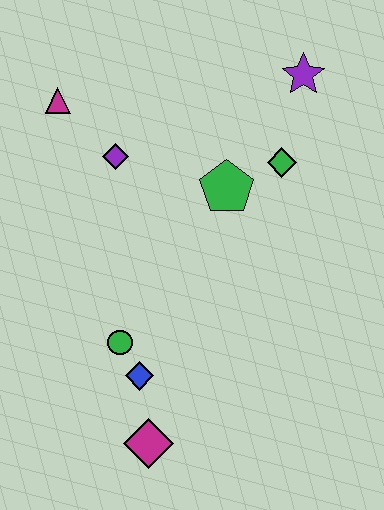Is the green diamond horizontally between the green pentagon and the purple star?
Yes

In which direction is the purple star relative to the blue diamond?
The purple star is above the blue diamond.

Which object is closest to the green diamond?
The green pentagon is closest to the green diamond.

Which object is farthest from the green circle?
The purple star is farthest from the green circle.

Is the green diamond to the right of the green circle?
Yes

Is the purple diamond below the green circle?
No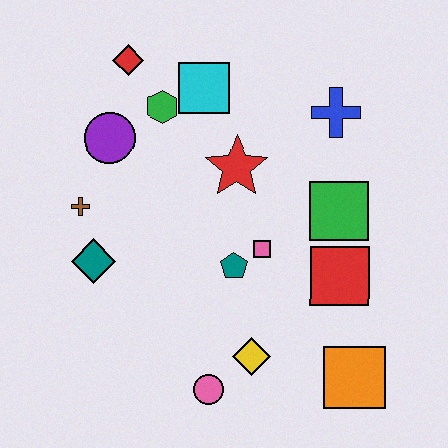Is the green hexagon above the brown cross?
Yes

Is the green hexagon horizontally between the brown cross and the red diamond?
No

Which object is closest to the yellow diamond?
The pink circle is closest to the yellow diamond.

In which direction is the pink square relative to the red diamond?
The pink square is below the red diamond.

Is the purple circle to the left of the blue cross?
Yes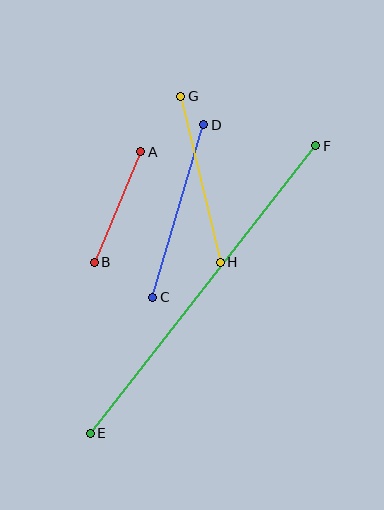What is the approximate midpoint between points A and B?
The midpoint is at approximately (118, 207) pixels.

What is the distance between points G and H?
The distance is approximately 171 pixels.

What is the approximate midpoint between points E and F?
The midpoint is at approximately (203, 290) pixels.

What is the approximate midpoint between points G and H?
The midpoint is at approximately (200, 179) pixels.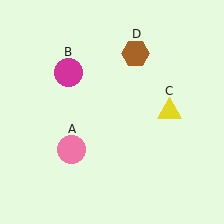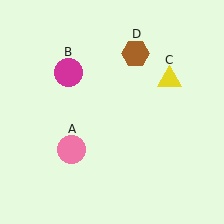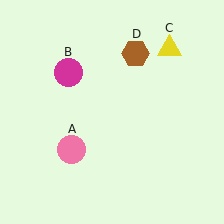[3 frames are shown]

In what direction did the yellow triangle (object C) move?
The yellow triangle (object C) moved up.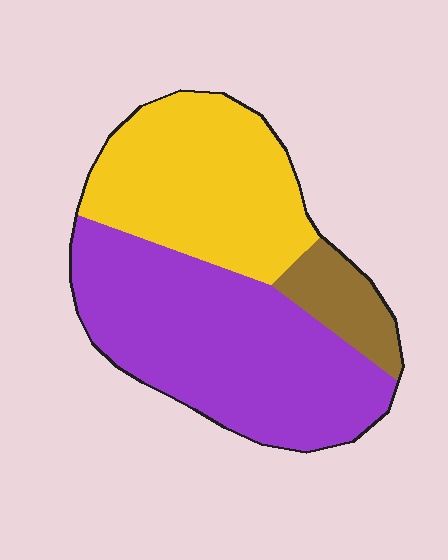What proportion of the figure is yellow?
Yellow covers about 35% of the figure.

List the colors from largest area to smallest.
From largest to smallest: purple, yellow, brown.